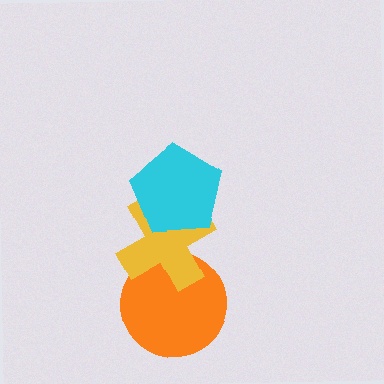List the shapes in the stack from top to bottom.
From top to bottom: the cyan pentagon, the yellow cross, the orange circle.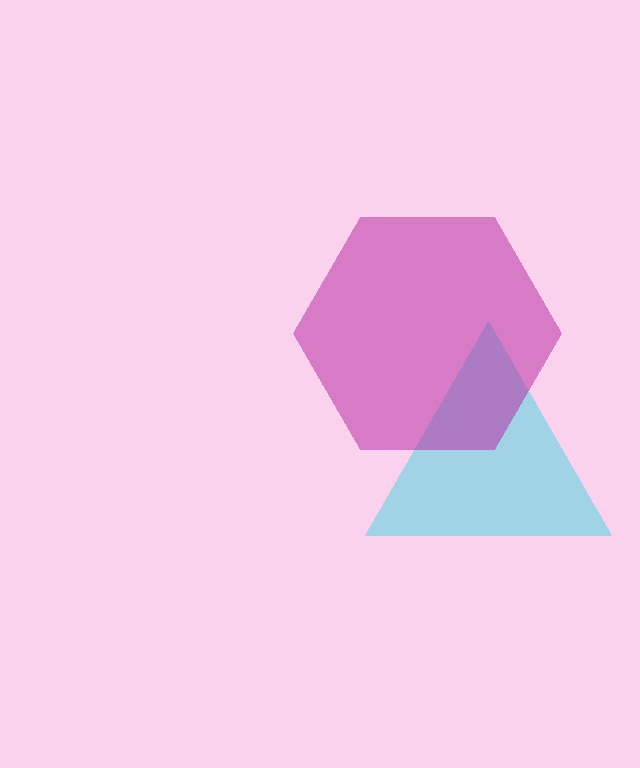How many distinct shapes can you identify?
There are 2 distinct shapes: a cyan triangle, a magenta hexagon.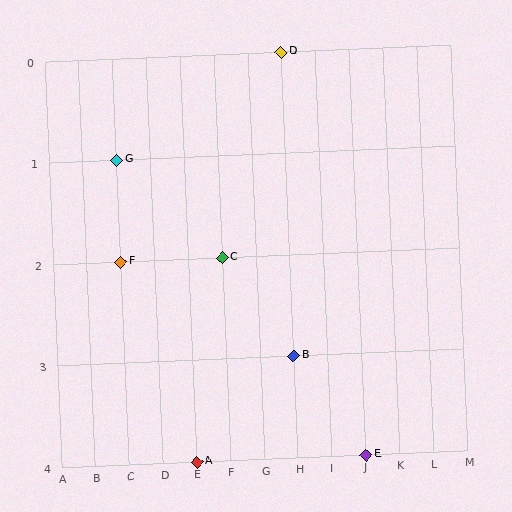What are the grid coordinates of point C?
Point C is at grid coordinates (F, 2).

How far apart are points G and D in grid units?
Points G and D are 5 columns and 1 row apart (about 5.1 grid units diagonally).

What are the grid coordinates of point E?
Point E is at grid coordinates (J, 4).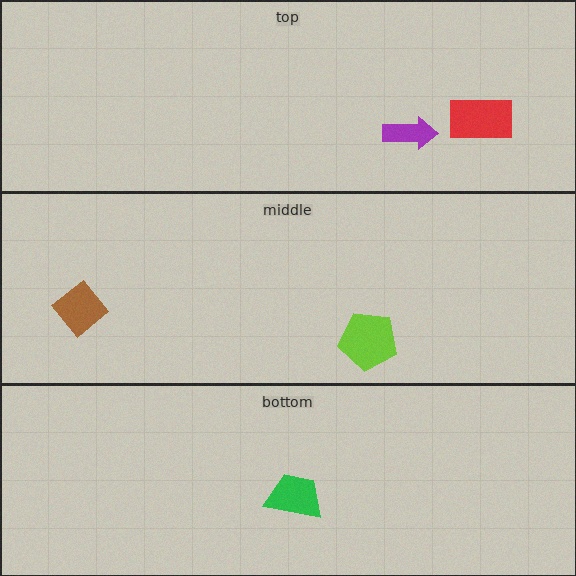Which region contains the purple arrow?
The top region.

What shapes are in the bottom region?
The green trapezoid.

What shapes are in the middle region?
The brown diamond, the lime pentagon.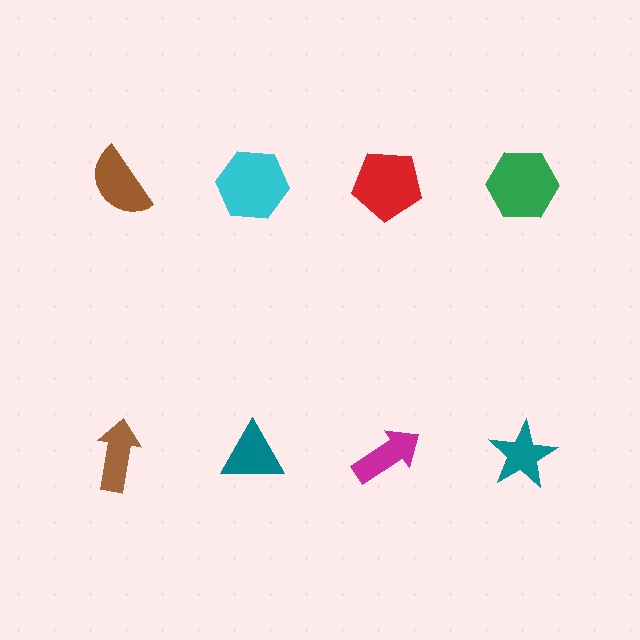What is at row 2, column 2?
A teal triangle.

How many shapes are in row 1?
4 shapes.